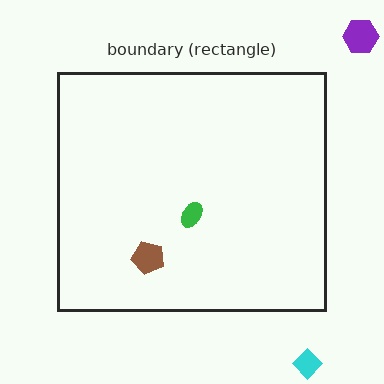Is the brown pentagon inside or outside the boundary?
Inside.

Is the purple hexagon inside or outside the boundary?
Outside.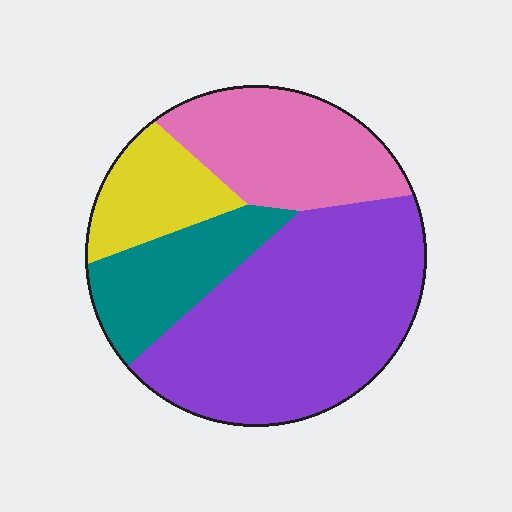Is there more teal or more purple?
Purple.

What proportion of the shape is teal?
Teal covers about 15% of the shape.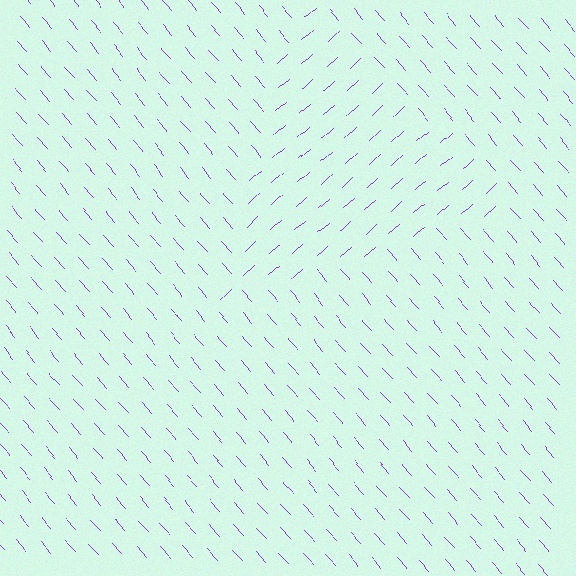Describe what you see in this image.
The image is filled with small purple line segments. A triangle region in the image has lines oriented differently from the surrounding lines, creating a visible texture boundary.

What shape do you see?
I see a triangle.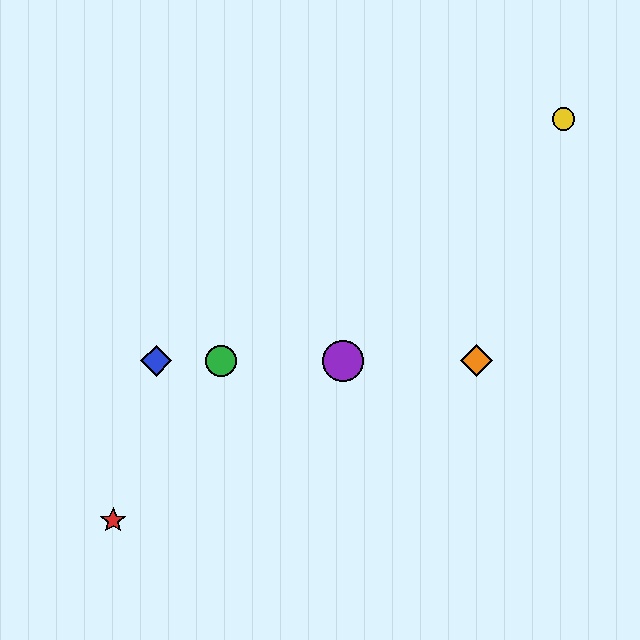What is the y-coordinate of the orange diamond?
The orange diamond is at y≈361.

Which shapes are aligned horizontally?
The blue diamond, the green circle, the purple circle, the orange diamond are aligned horizontally.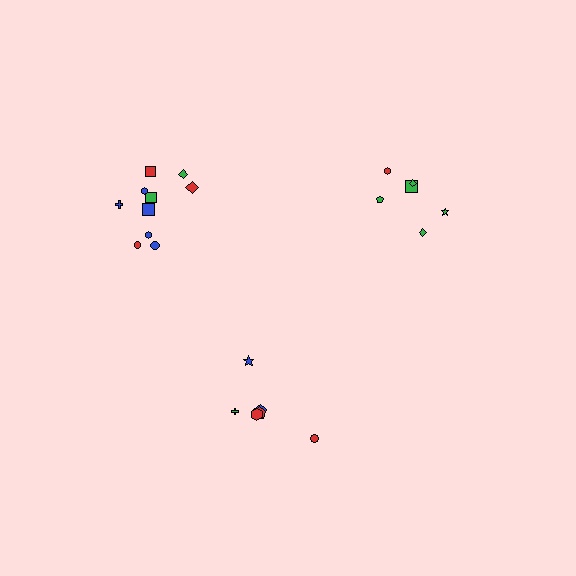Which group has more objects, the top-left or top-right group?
The top-left group.